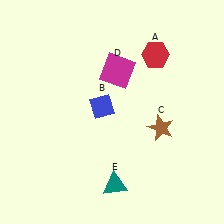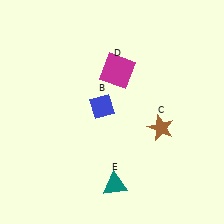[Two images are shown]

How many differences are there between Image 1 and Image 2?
There is 1 difference between the two images.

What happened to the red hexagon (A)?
The red hexagon (A) was removed in Image 2. It was in the top-right area of Image 1.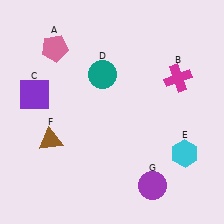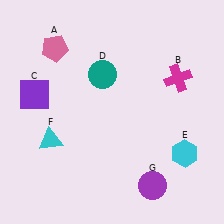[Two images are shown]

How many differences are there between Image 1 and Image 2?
There is 1 difference between the two images.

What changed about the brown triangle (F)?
In Image 1, F is brown. In Image 2, it changed to cyan.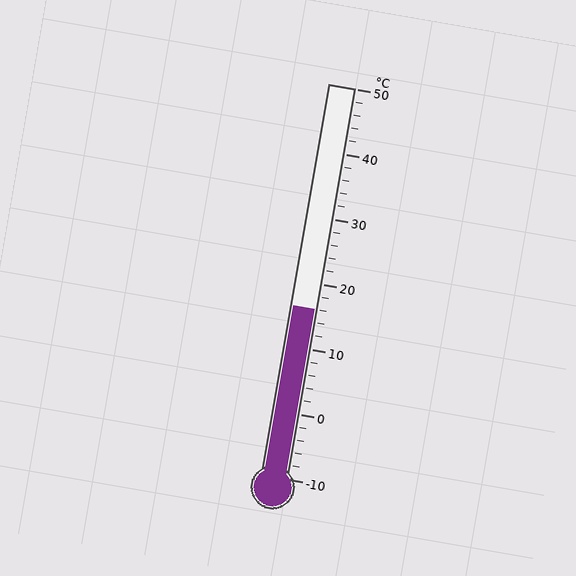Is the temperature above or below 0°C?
The temperature is above 0°C.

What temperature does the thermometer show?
The thermometer shows approximately 16°C.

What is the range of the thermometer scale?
The thermometer scale ranges from -10°C to 50°C.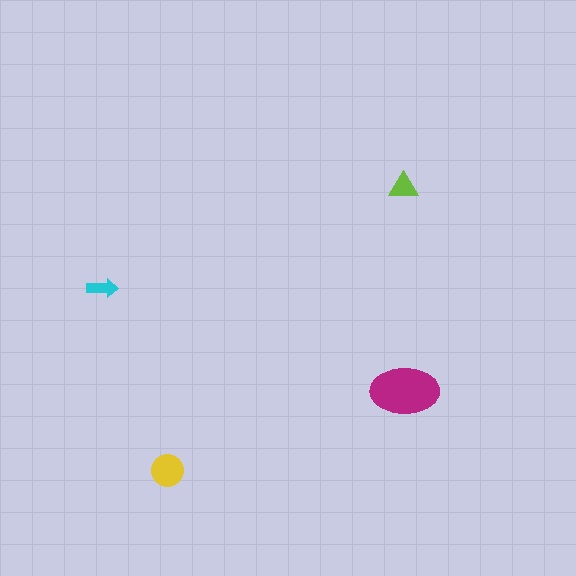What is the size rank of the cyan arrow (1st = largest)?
4th.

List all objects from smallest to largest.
The cyan arrow, the lime triangle, the yellow circle, the magenta ellipse.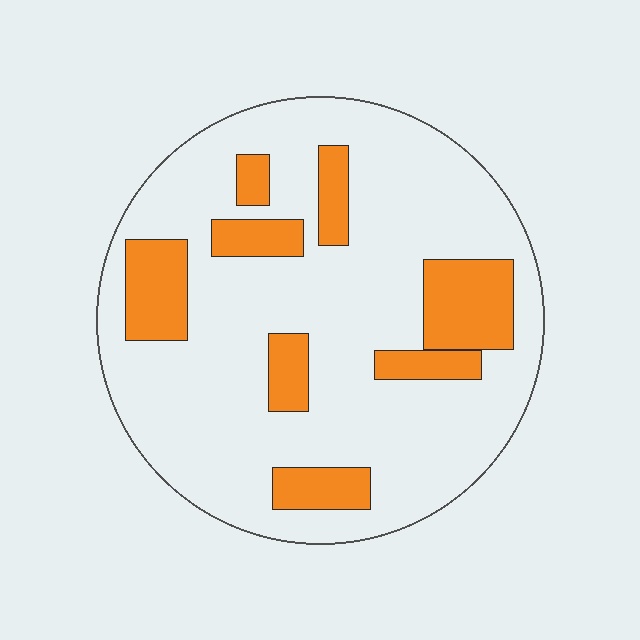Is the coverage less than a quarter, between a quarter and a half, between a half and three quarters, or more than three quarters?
Less than a quarter.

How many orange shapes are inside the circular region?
8.